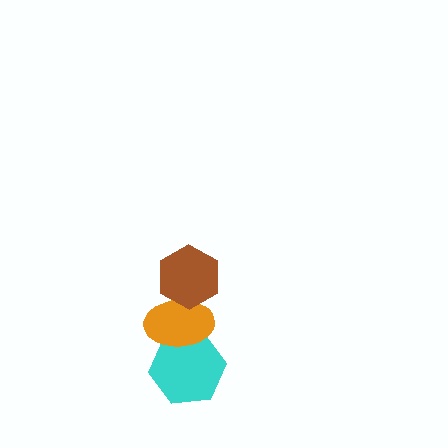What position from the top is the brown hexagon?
The brown hexagon is 1st from the top.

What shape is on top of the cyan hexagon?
The orange ellipse is on top of the cyan hexagon.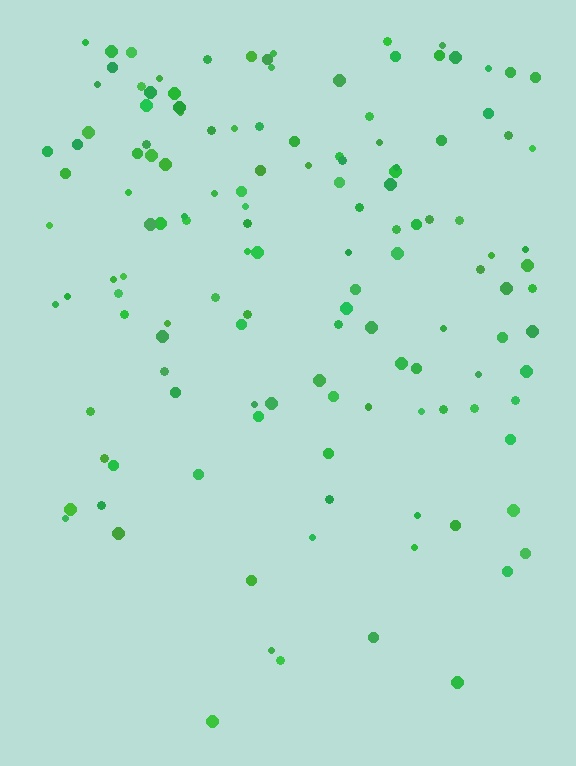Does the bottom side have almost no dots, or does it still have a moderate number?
Still a moderate number, just noticeably fewer than the top.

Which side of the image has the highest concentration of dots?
The top.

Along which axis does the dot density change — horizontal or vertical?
Vertical.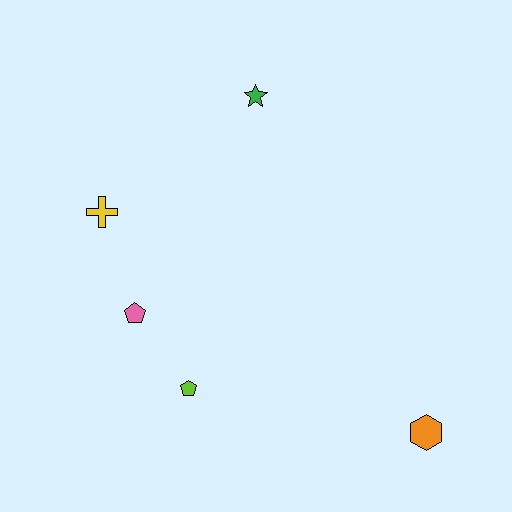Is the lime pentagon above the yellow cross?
No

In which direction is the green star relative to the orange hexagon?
The green star is above the orange hexagon.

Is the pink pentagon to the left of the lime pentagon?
Yes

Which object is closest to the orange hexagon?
The lime pentagon is closest to the orange hexagon.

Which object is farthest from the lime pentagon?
The green star is farthest from the lime pentagon.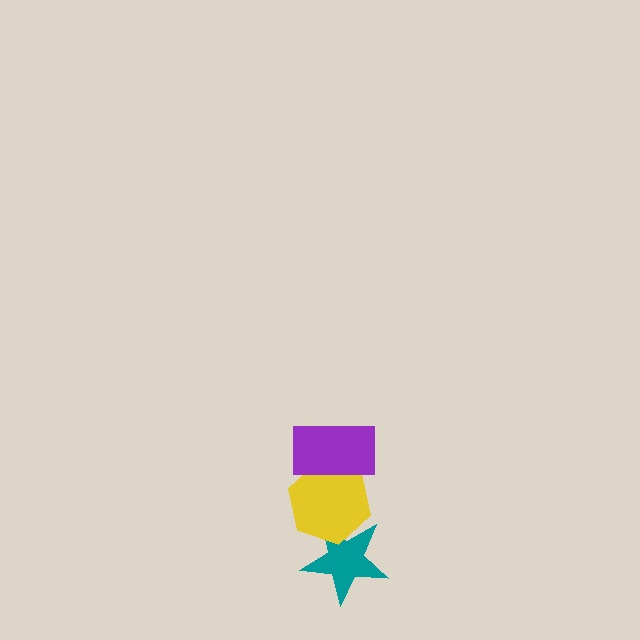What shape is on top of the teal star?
The yellow hexagon is on top of the teal star.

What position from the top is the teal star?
The teal star is 3rd from the top.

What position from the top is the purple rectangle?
The purple rectangle is 1st from the top.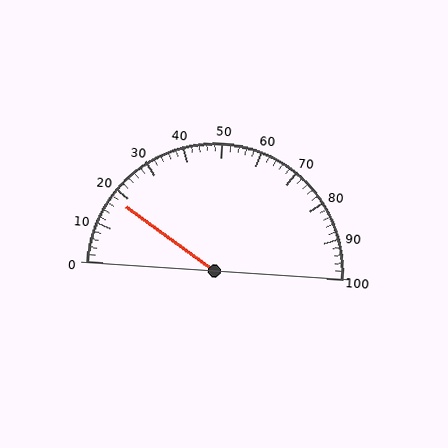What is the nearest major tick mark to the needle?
The nearest major tick mark is 20.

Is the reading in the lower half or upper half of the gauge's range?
The reading is in the lower half of the range (0 to 100).